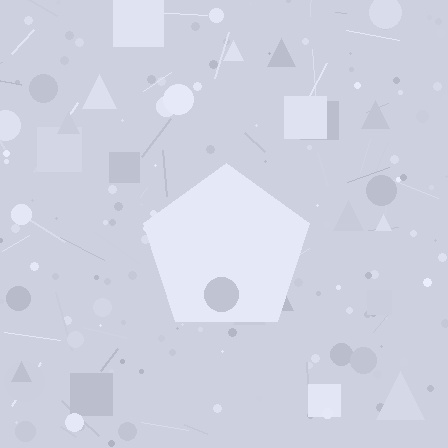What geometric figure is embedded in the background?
A pentagon is embedded in the background.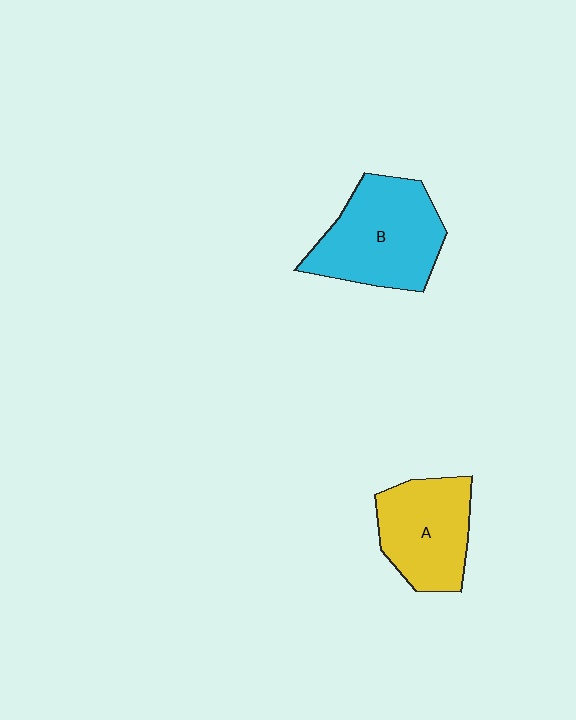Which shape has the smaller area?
Shape A (yellow).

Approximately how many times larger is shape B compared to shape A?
Approximately 1.2 times.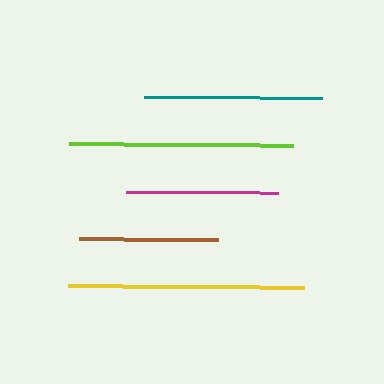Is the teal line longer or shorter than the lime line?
The lime line is longer than the teal line.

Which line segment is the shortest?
The brown line is the shortest at approximately 138 pixels.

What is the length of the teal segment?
The teal segment is approximately 178 pixels long.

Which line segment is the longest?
The yellow line is the longest at approximately 236 pixels.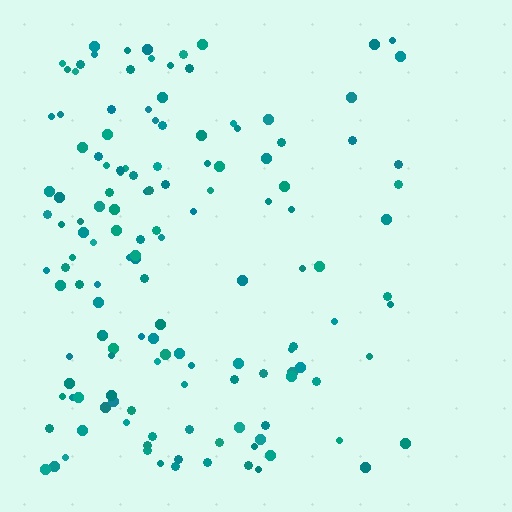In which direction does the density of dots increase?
From right to left, with the left side densest.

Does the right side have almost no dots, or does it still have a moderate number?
Still a moderate number, just noticeably fewer than the left.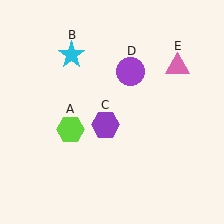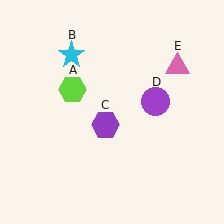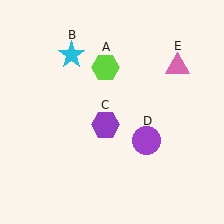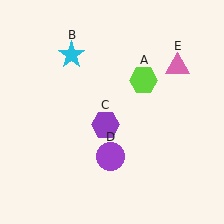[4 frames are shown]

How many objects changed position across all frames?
2 objects changed position: lime hexagon (object A), purple circle (object D).